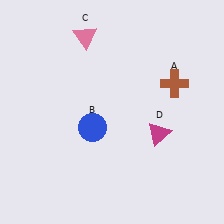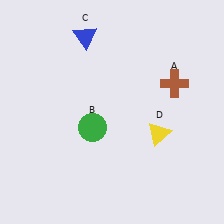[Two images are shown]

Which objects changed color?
B changed from blue to green. C changed from pink to blue. D changed from magenta to yellow.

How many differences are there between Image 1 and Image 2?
There are 3 differences between the two images.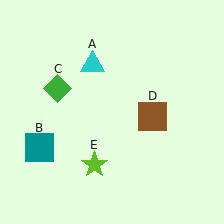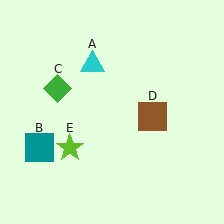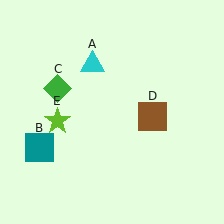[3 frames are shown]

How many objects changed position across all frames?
1 object changed position: lime star (object E).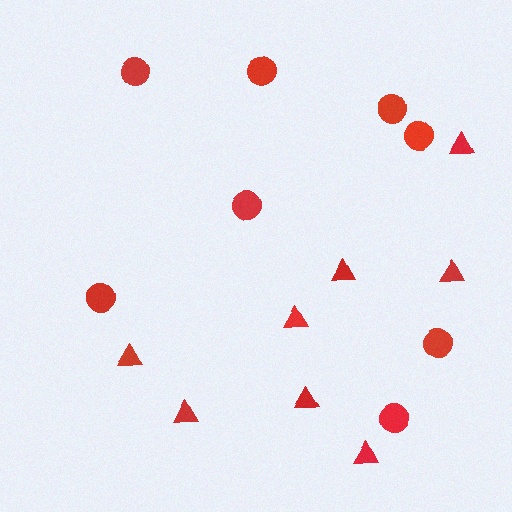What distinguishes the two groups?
There are 2 groups: one group of triangles (8) and one group of circles (8).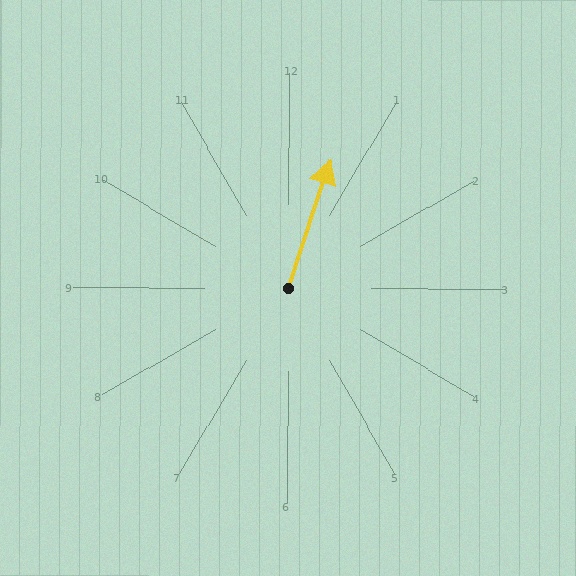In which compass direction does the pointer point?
North.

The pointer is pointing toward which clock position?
Roughly 1 o'clock.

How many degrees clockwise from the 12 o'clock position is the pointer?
Approximately 18 degrees.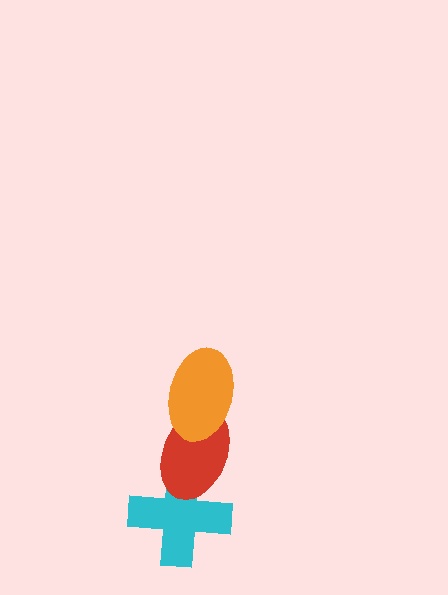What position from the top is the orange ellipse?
The orange ellipse is 1st from the top.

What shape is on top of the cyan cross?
The red ellipse is on top of the cyan cross.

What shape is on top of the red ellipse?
The orange ellipse is on top of the red ellipse.